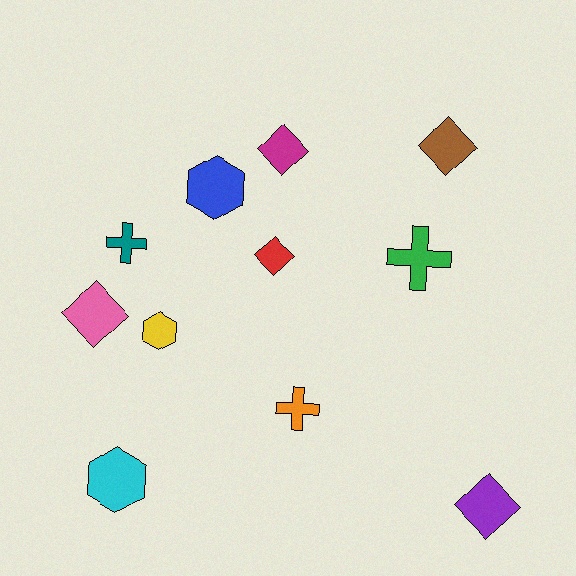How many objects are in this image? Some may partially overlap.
There are 11 objects.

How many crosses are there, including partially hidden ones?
There are 3 crosses.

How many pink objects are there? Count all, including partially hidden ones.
There is 1 pink object.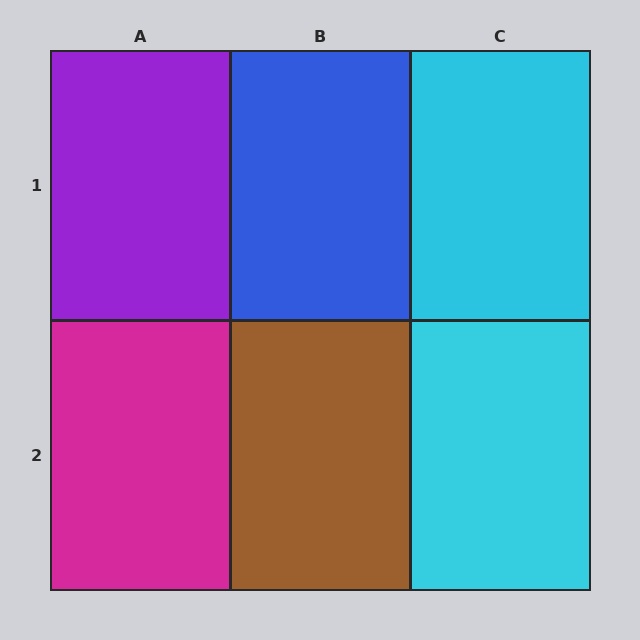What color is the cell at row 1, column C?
Cyan.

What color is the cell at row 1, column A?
Purple.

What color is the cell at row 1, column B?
Blue.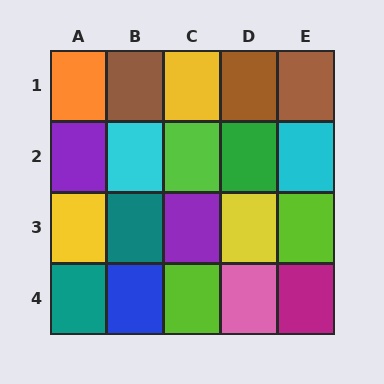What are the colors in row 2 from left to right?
Purple, cyan, lime, green, cyan.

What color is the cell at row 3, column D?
Yellow.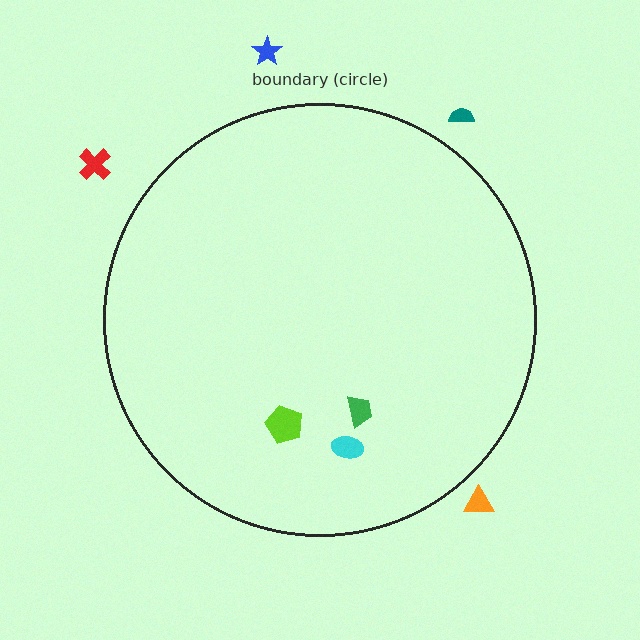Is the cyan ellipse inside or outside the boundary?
Inside.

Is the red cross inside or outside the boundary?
Outside.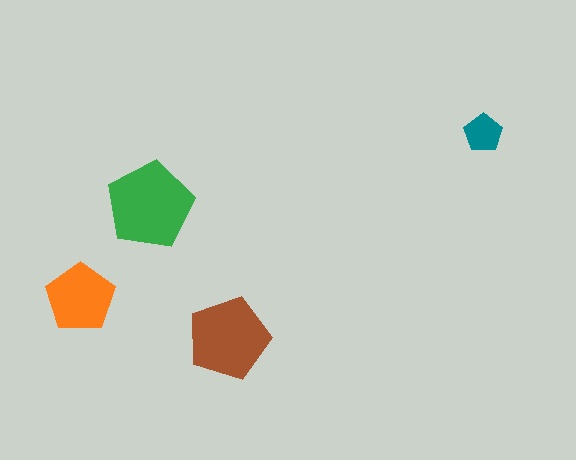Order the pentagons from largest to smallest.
the green one, the brown one, the orange one, the teal one.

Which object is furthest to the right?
The teal pentagon is rightmost.